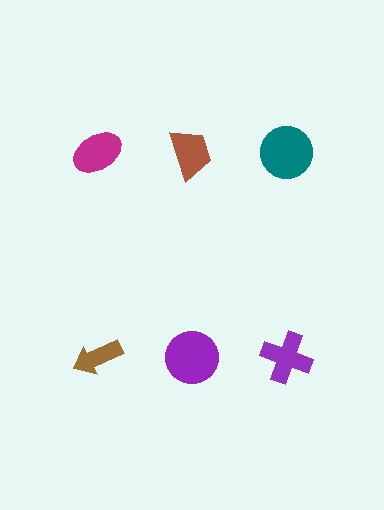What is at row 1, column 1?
A magenta ellipse.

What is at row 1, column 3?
A teal circle.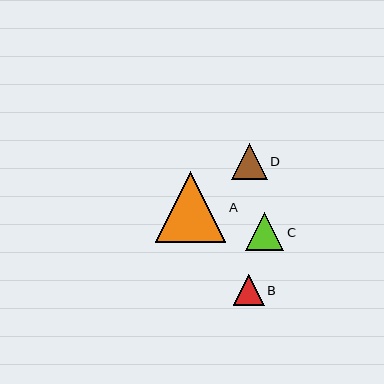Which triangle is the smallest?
Triangle B is the smallest with a size of approximately 31 pixels.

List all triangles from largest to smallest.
From largest to smallest: A, C, D, B.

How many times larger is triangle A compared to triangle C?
Triangle A is approximately 1.9 times the size of triangle C.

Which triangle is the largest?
Triangle A is the largest with a size of approximately 71 pixels.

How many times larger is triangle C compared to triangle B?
Triangle C is approximately 1.2 times the size of triangle B.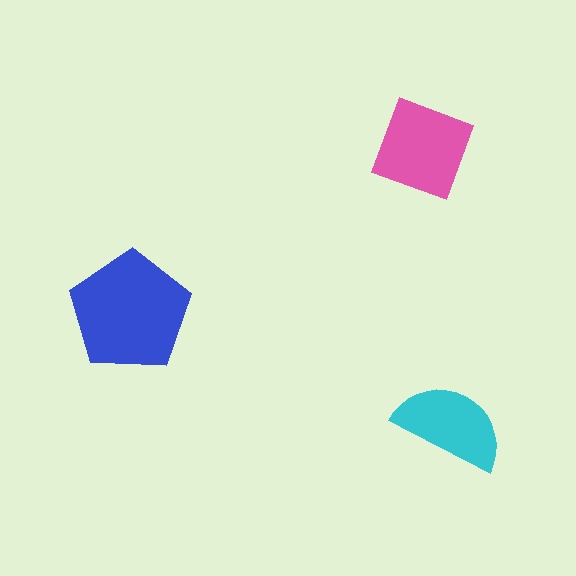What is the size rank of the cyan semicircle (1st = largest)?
3rd.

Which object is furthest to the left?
The blue pentagon is leftmost.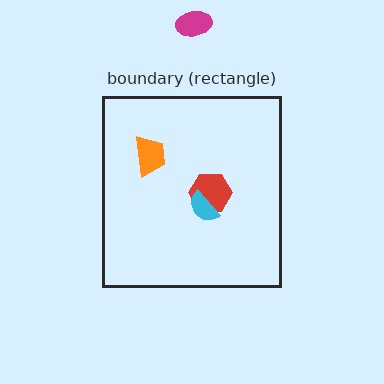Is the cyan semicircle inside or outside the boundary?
Inside.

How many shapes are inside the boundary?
3 inside, 1 outside.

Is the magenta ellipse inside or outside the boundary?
Outside.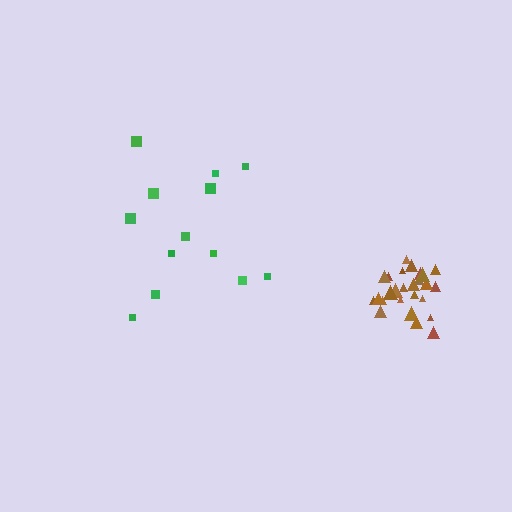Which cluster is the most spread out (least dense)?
Green.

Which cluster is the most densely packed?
Brown.